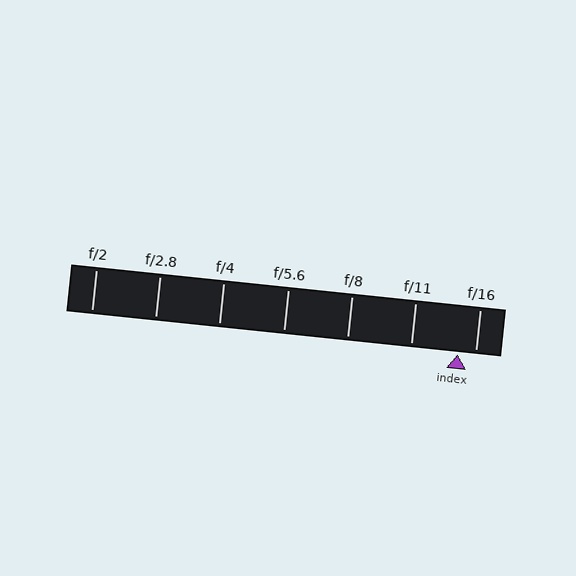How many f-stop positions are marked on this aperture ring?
There are 7 f-stop positions marked.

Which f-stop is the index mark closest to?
The index mark is closest to f/16.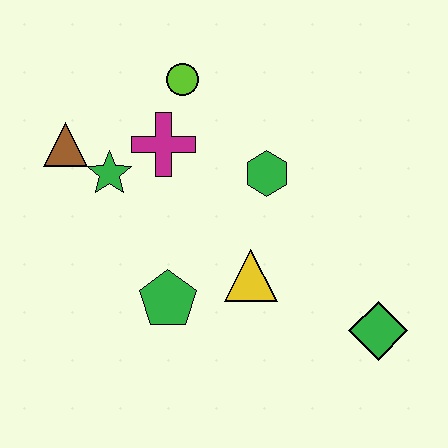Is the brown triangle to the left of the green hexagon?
Yes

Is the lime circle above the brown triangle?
Yes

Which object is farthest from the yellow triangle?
The brown triangle is farthest from the yellow triangle.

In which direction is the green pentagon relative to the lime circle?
The green pentagon is below the lime circle.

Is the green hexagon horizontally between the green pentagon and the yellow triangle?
No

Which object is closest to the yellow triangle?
The green pentagon is closest to the yellow triangle.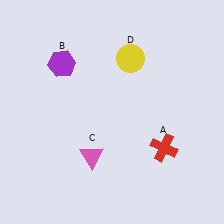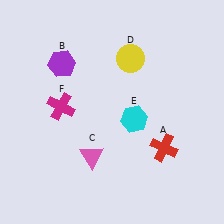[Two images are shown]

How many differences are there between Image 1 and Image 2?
There are 2 differences between the two images.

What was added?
A cyan hexagon (E), a magenta cross (F) were added in Image 2.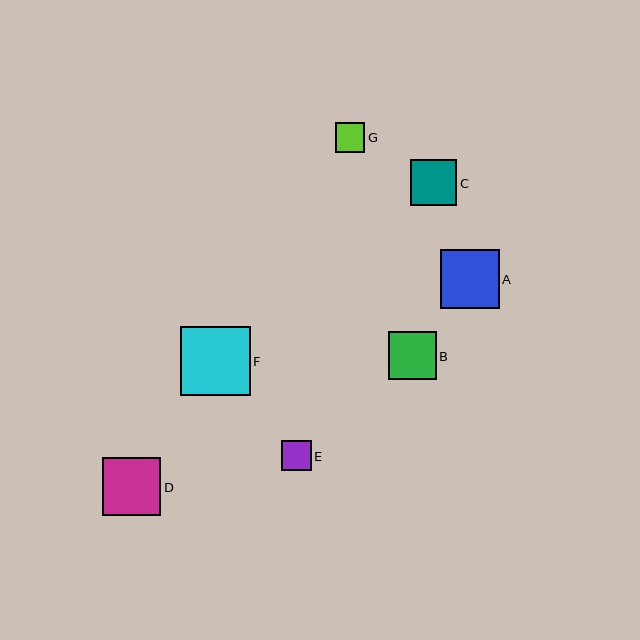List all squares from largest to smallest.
From largest to smallest: F, A, D, B, C, E, G.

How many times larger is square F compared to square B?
Square F is approximately 1.4 times the size of square B.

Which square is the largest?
Square F is the largest with a size of approximately 69 pixels.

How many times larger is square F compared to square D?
Square F is approximately 1.2 times the size of square D.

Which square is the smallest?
Square G is the smallest with a size of approximately 29 pixels.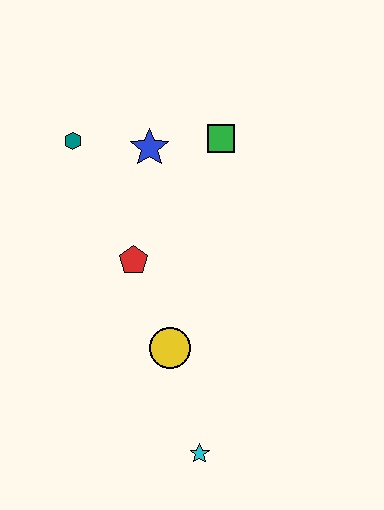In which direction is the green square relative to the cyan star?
The green square is above the cyan star.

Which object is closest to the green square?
The blue star is closest to the green square.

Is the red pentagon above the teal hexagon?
No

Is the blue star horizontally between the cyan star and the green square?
No